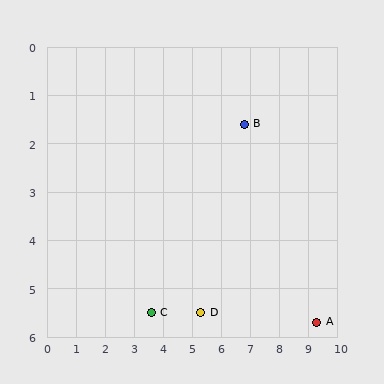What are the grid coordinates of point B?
Point B is at approximately (6.8, 1.6).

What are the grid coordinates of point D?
Point D is at approximately (5.3, 5.5).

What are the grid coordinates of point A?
Point A is at approximately (9.3, 5.7).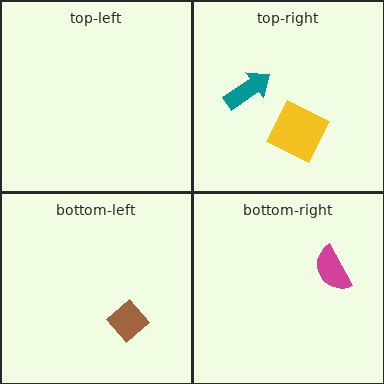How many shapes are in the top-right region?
2.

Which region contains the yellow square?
The top-right region.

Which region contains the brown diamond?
The bottom-left region.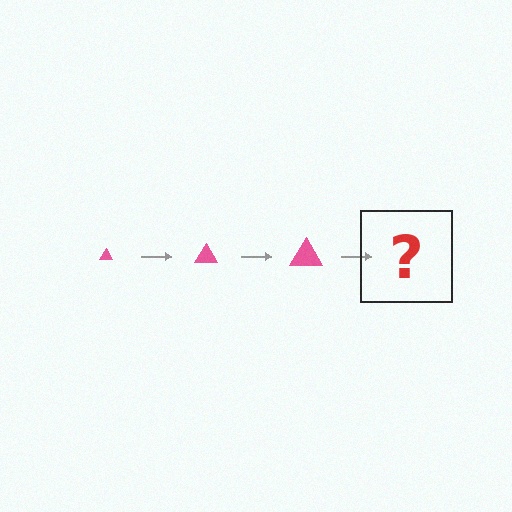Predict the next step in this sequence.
The next step is a pink triangle, larger than the previous one.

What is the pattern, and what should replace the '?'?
The pattern is that the triangle gets progressively larger each step. The '?' should be a pink triangle, larger than the previous one.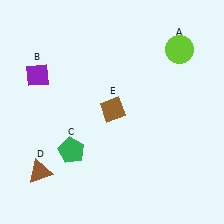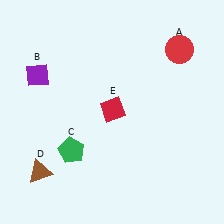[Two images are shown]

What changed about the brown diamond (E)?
In Image 1, E is brown. In Image 2, it changed to red.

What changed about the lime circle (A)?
In Image 1, A is lime. In Image 2, it changed to red.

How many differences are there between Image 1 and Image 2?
There are 2 differences between the two images.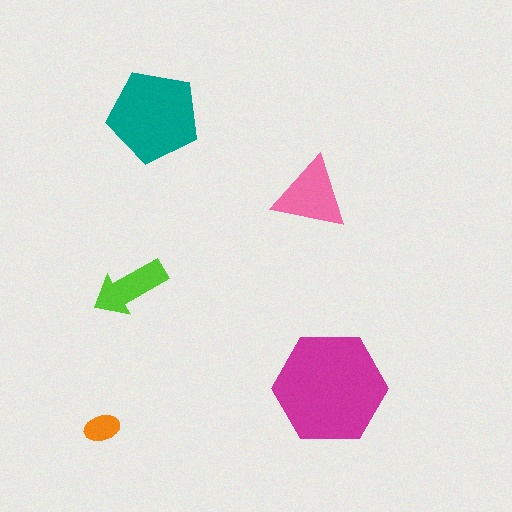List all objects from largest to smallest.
The magenta hexagon, the teal pentagon, the pink triangle, the lime arrow, the orange ellipse.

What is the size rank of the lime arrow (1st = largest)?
4th.